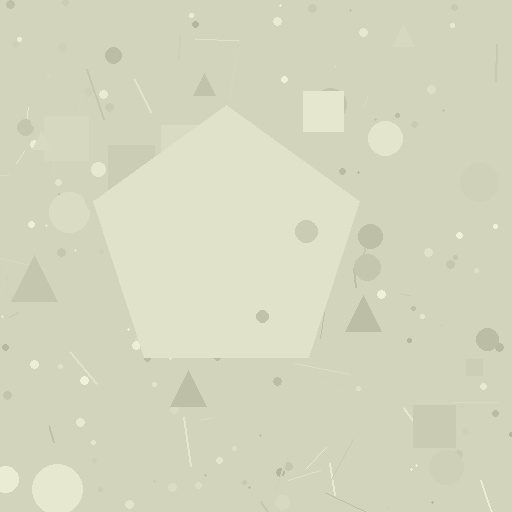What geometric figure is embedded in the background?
A pentagon is embedded in the background.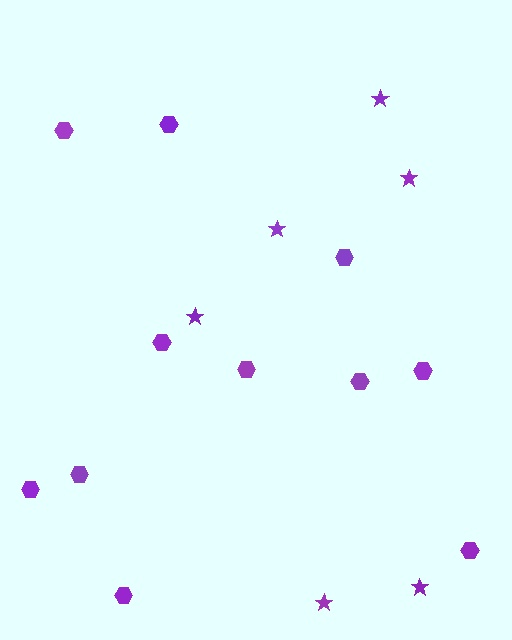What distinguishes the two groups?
There are 2 groups: one group of stars (6) and one group of hexagons (11).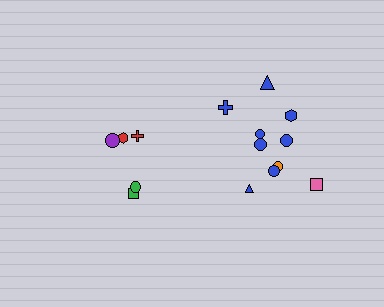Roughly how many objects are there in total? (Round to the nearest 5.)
Roughly 15 objects in total.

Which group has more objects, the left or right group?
The right group.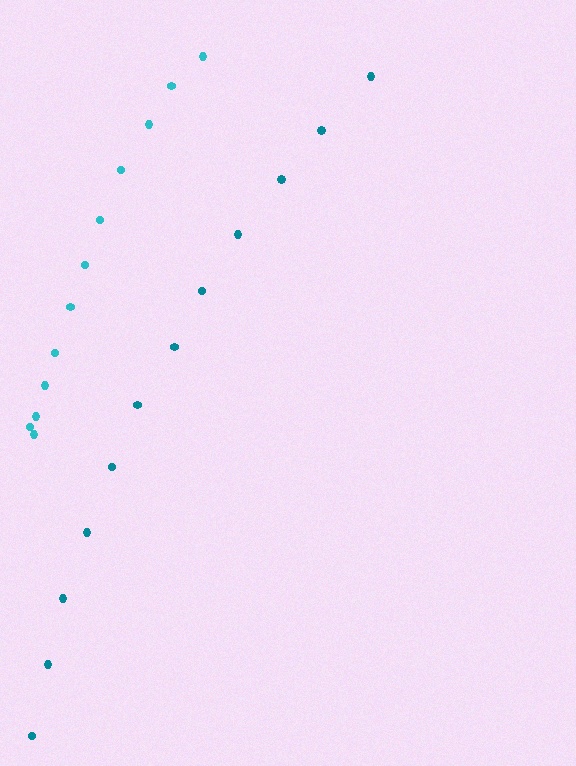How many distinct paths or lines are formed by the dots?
There are 2 distinct paths.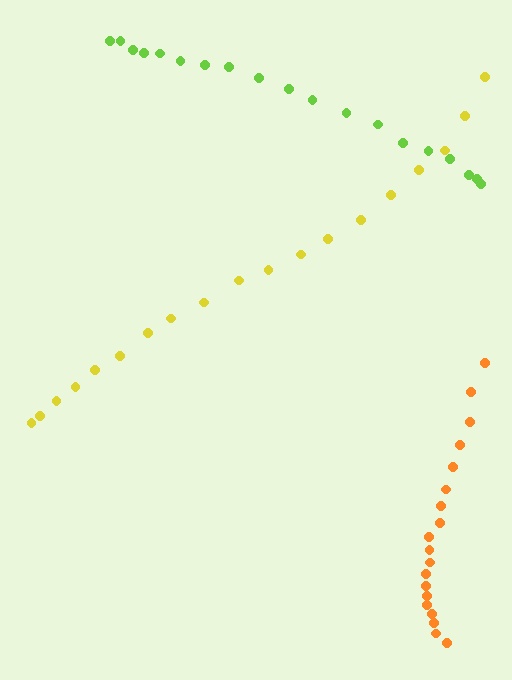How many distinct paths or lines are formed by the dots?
There are 3 distinct paths.